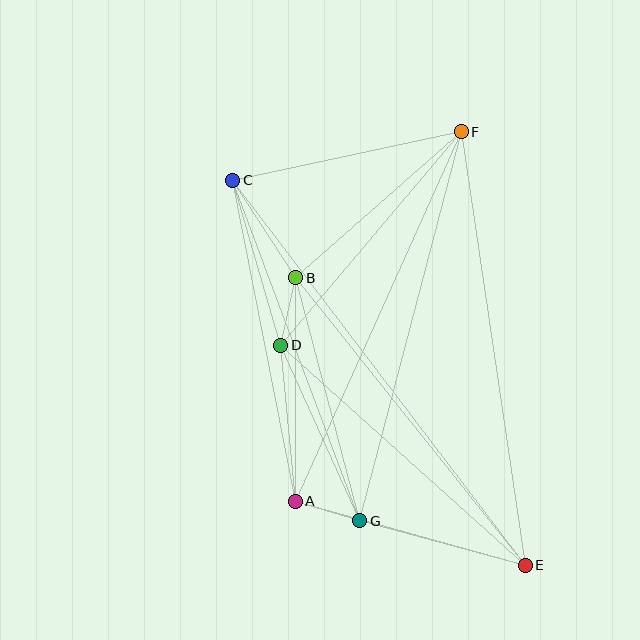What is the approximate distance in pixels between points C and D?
The distance between C and D is approximately 172 pixels.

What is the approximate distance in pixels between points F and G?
The distance between F and G is approximately 402 pixels.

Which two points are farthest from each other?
Points C and E are farthest from each other.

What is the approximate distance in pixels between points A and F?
The distance between A and F is approximately 405 pixels.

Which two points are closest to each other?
Points A and G are closest to each other.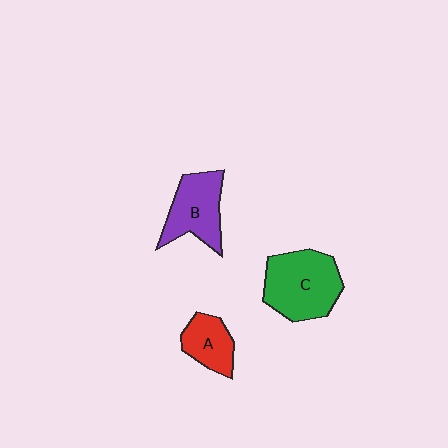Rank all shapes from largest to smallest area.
From largest to smallest: C (green), B (purple), A (red).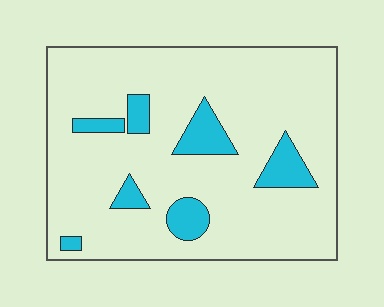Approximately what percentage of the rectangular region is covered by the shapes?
Approximately 15%.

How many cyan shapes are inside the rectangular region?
7.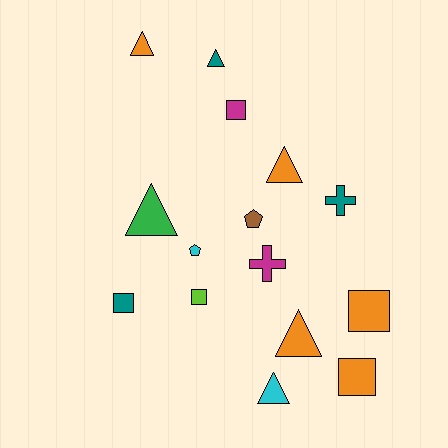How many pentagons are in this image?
There are 2 pentagons.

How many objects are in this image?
There are 15 objects.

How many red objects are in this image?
There are no red objects.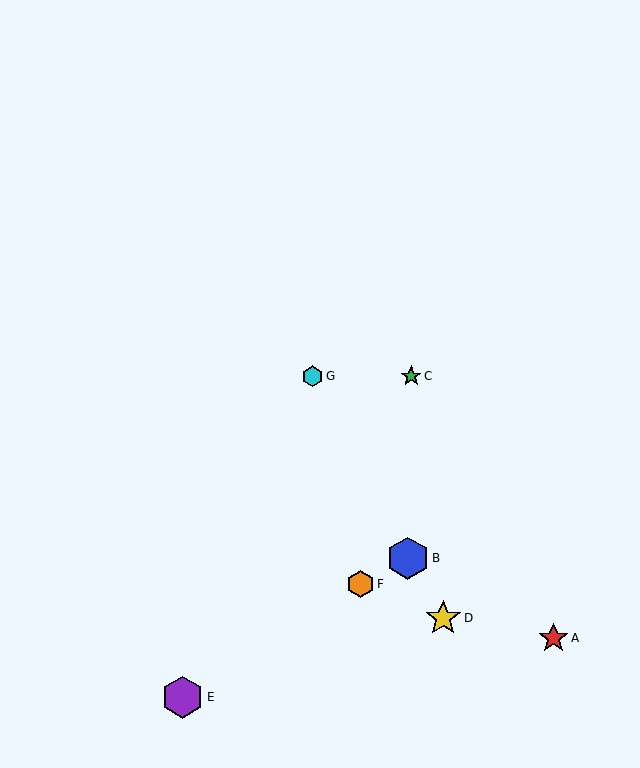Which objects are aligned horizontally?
Objects C, G are aligned horizontally.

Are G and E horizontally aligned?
No, G is at y≈376 and E is at y≈697.